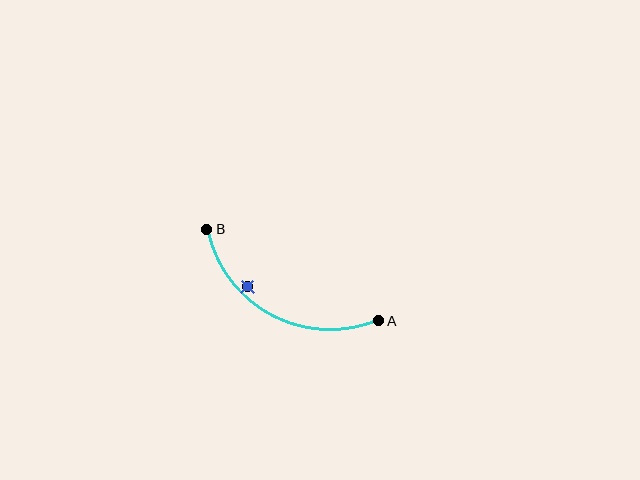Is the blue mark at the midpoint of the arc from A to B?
No — the blue mark does not lie on the arc at all. It sits slightly inside the curve.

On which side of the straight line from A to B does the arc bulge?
The arc bulges below the straight line connecting A and B.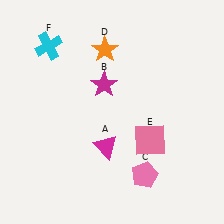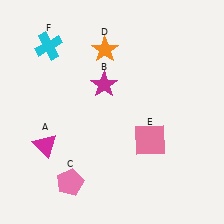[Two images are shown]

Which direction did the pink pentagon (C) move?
The pink pentagon (C) moved left.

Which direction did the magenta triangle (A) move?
The magenta triangle (A) moved left.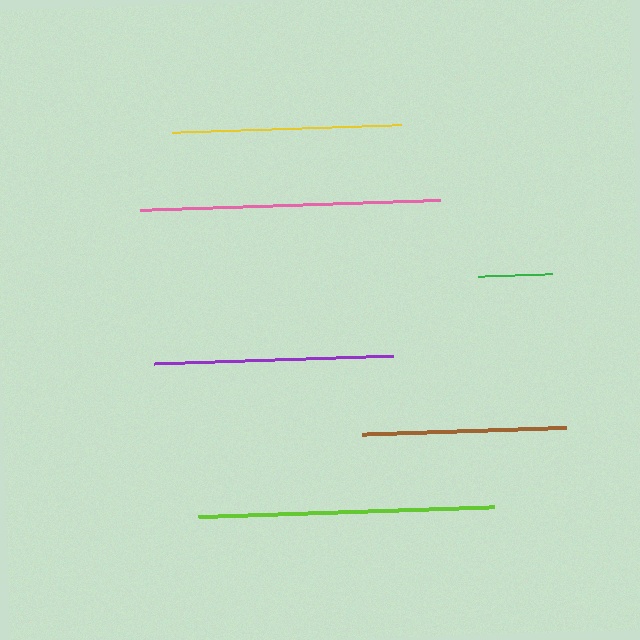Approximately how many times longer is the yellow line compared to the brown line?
The yellow line is approximately 1.1 times the length of the brown line.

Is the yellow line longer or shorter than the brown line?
The yellow line is longer than the brown line.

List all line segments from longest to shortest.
From longest to shortest: pink, lime, purple, yellow, brown, green.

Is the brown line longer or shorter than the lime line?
The lime line is longer than the brown line.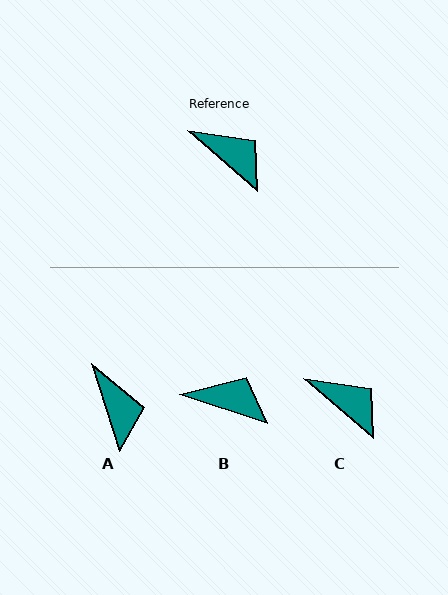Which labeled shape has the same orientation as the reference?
C.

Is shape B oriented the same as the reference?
No, it is off by about 23 degrees.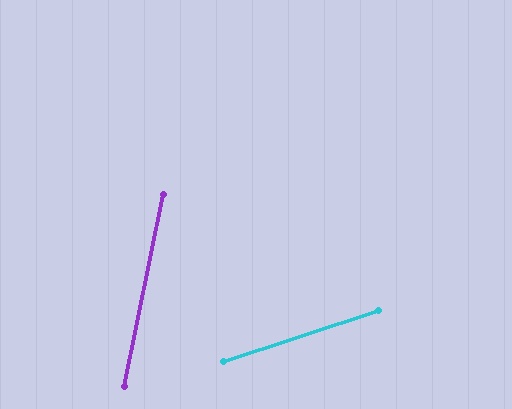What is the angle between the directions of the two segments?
Approximately 60 degrees.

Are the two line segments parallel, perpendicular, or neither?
Neither parallel nor perpendicular — they differ by about 60°.